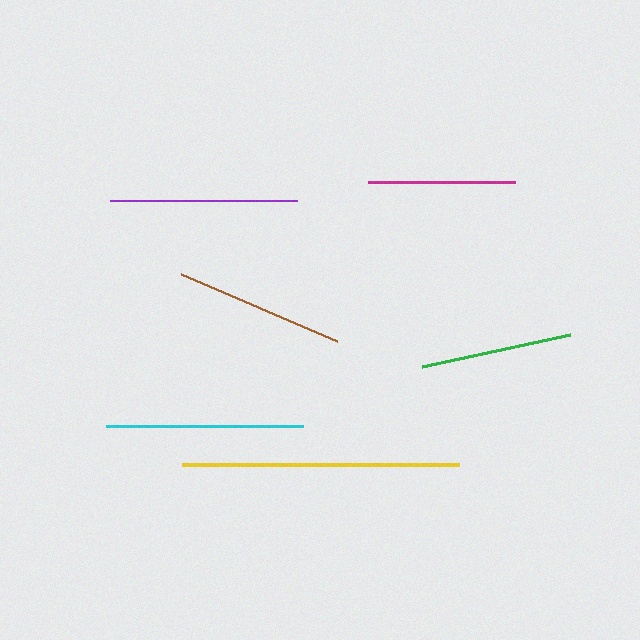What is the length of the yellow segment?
The yellow segment is approximately 277 pixels long.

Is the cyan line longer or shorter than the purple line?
The cyan line is longer than the purple line.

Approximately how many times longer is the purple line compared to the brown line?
The purple line is approximately 1.1 times the length of the brown line.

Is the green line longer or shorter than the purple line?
The purple line is longer than the green line.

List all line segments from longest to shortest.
From longest to shortest: yellow, cyan, purple, brown, green, magenta.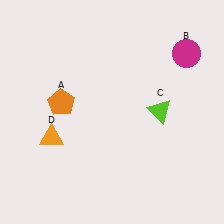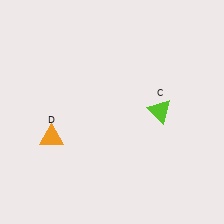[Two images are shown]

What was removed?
The magenta circle (B), the orange pentagon (A) were removed in Image 2.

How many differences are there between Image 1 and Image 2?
There are 2 differences between the two images.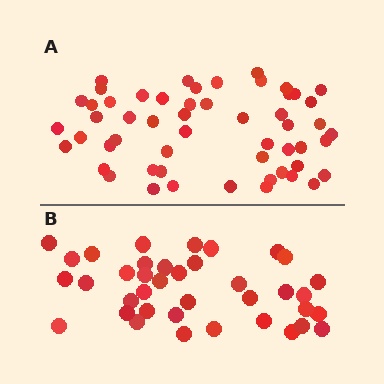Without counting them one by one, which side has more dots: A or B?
Region A (the top region) has more dots.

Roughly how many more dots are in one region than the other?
Region A has approximately 15 more dots than region B.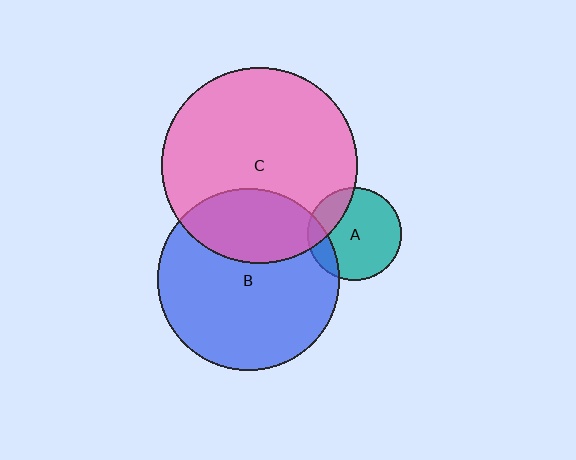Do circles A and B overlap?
Yes.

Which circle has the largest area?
Circle C (pink).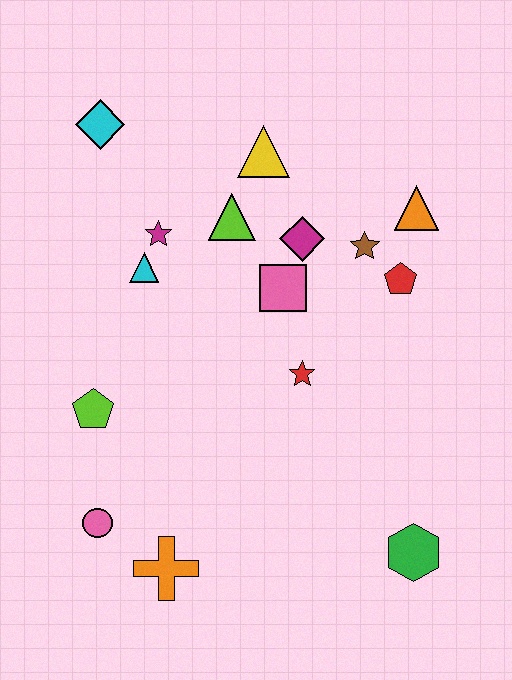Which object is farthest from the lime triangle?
The green hexagon is farthest from the lime triangle.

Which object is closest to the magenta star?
The cyan triangle is closest to the magenta star.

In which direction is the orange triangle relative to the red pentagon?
The orange triangle is above the red pentagon.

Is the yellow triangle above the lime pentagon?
Yes